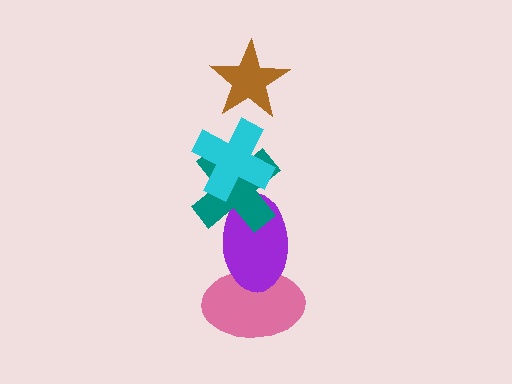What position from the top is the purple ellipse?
The purple ellipse is 4th from the top.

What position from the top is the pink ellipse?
The pink ellipse is 5th from the top.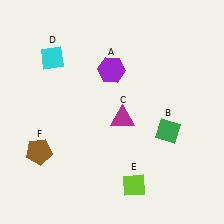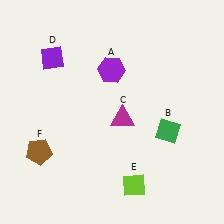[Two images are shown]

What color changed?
The diamond (D) changed from cyan in Image 1 to purple in Image 2.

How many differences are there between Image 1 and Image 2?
There is 1 difference between the two images.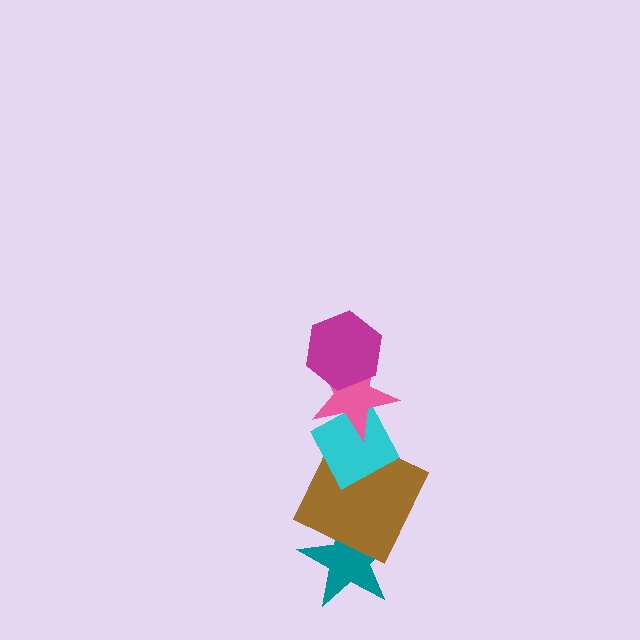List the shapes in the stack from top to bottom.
From top to bottom: the magenta hexagon, the pink star, the cyan diamond, the brown square, the teal star.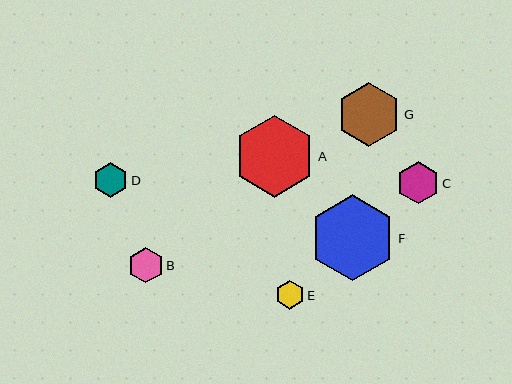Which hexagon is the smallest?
Hexagon E is the smallest with a size of approximately 29 pixels.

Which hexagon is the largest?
Hexagon F is the largest with a size of approximately 86 pixels.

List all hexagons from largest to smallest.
From largest to smallest: F, A, G, C, D, B, E.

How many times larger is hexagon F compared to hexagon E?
Hexagon F is approximately 3.0 times the size of hexagon E.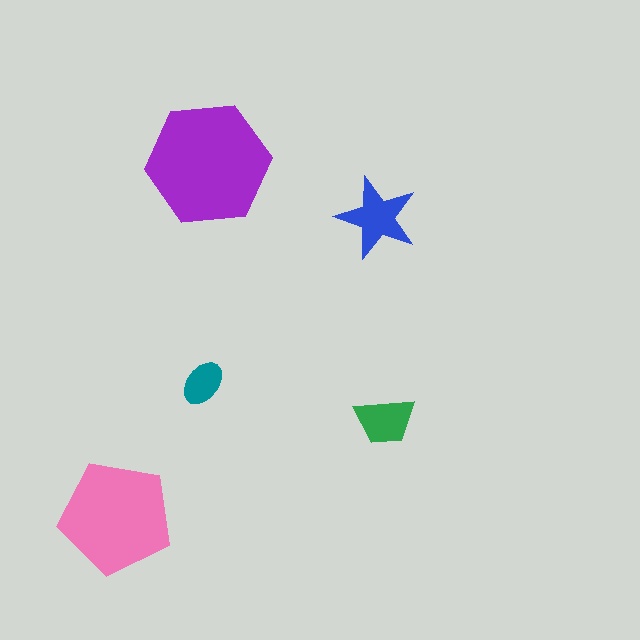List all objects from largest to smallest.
The purple hexagon, the pink pentagon, the blue star, the green trapezoid, the teal ellipse.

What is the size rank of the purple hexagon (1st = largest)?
1st.